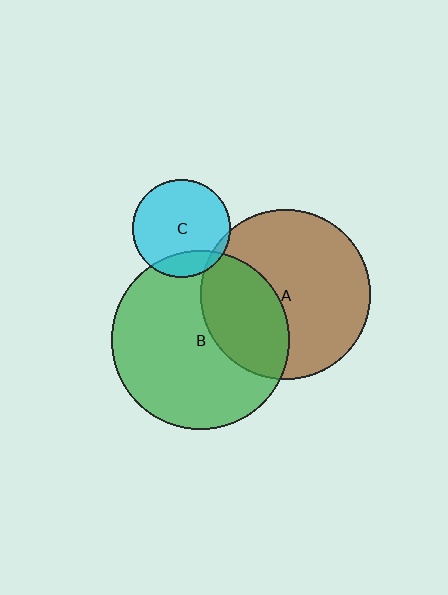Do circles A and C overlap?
Yes.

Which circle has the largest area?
Circle B (green).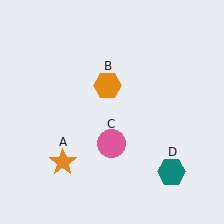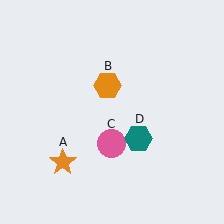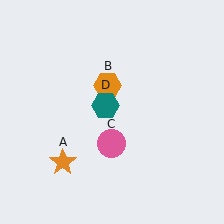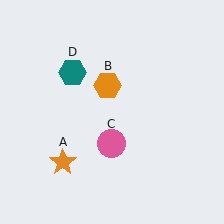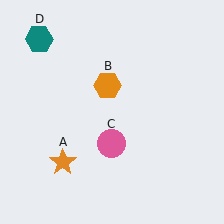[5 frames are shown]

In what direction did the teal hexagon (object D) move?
The teal hexagon (object D) moved up and to the left.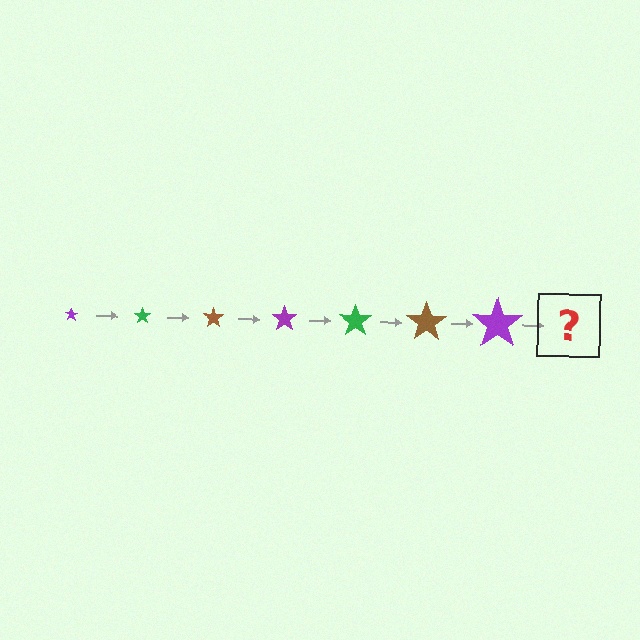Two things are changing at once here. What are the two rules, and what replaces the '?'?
The two rules are that the star grows larger each step and the color cycles through purple, green, and brown. The '?' should be a green star, larger than the previous one.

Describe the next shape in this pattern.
It should be a green star, larger than the previous one.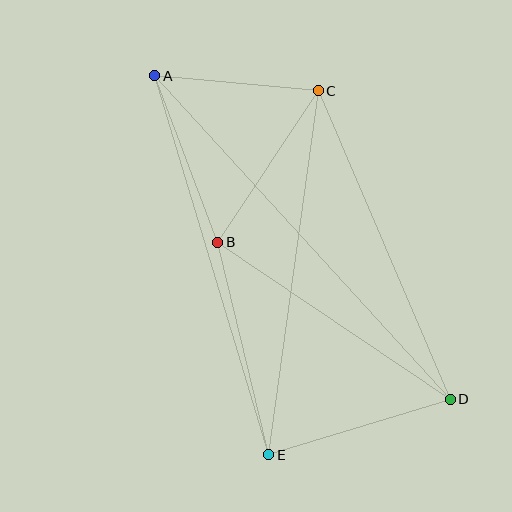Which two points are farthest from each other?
Points A and D are farthest from each other.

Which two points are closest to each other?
Points A and C are closest to each other.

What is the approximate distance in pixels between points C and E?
The distance between C and E is approximately 367 pixels.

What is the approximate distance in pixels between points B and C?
The distance between B and C is approximately 181 pixels.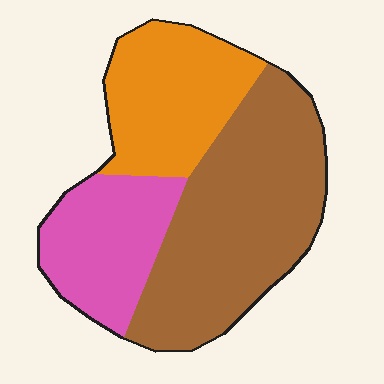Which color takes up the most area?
Brown, at roughly 50%.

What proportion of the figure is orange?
Orange covers roughly 30% of the figure.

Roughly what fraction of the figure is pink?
Pink takes up less than a quarter of the figure.